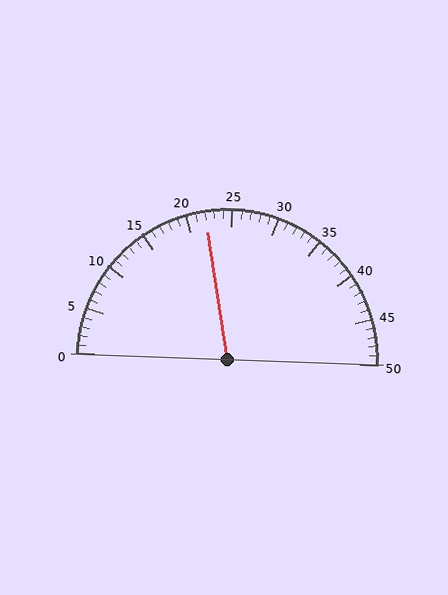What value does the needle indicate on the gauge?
The needle indicates approximately 22.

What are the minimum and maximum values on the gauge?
The gauge ranges from 0 to 50.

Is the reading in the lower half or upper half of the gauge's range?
The reading is in the lower half of the range (0 to 50).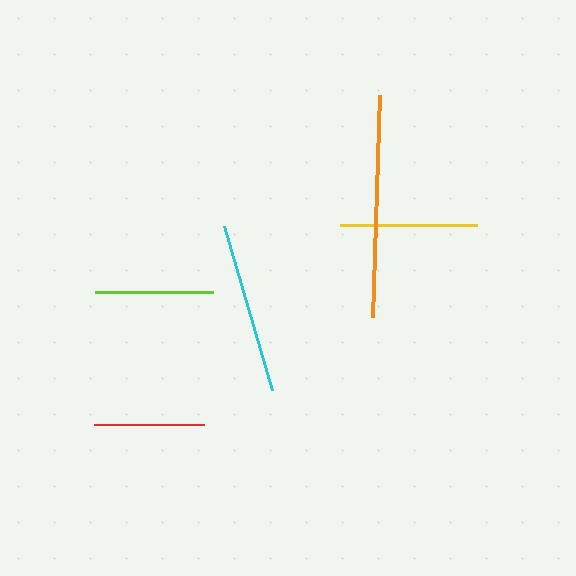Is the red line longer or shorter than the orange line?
The orange line is longer than the red line.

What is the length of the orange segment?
The orange segment is approximately 222 pixels long.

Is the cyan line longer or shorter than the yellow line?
The cyan line is longer than the yellow line.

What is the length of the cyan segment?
The cyan segment is approximately 171 pixels long.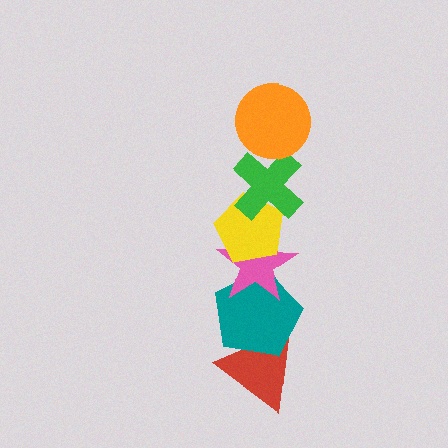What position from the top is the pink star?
The pink star is 4th from the top.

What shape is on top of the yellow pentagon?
The green cross is on top of the yellow pentagon.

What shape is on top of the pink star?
The yellow pentagon is on top of the pink star.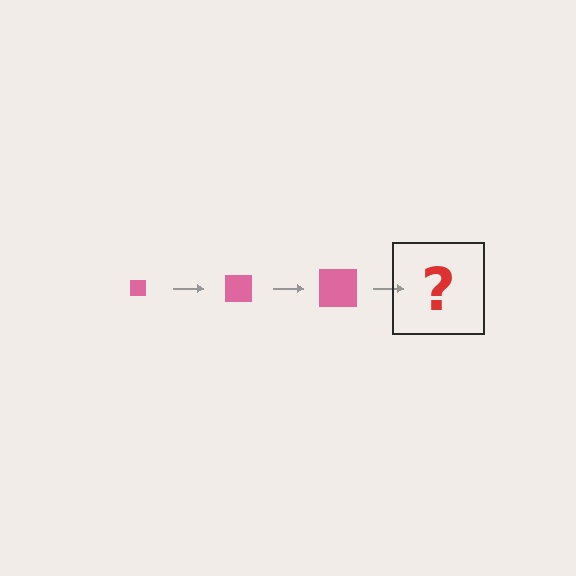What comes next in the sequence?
The next element should be a pink square, larger than the previous one.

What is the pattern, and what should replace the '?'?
The pattern is that the square gets progressively larger each step. The '?' should be a pink square, larger than the previous one.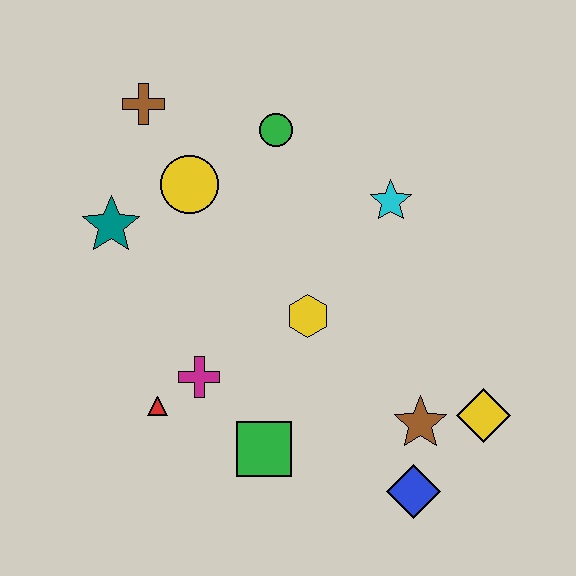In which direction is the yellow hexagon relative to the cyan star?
The yellow hexagon is below the cyan star.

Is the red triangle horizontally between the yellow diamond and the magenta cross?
No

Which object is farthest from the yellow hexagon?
The brown cross is farthest from the yellow hexagon.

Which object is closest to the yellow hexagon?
The magenta cross is closest to the yellow hexagon.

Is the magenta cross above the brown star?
Yes